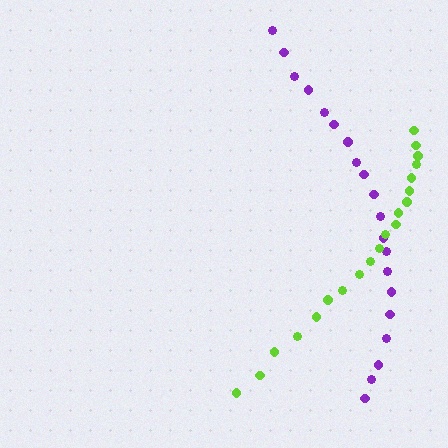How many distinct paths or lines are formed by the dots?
There are 2 distinct paths.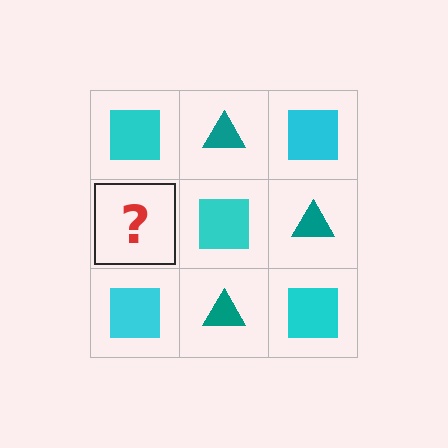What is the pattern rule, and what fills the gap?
The rule is that it alternates cyan square and teal triangle in a checkerboard pattern. The gap should be filled with a teal triangle.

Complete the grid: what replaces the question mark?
The question mark should be replaced with a teal triangle.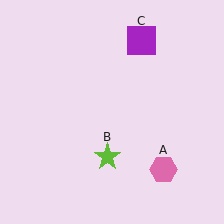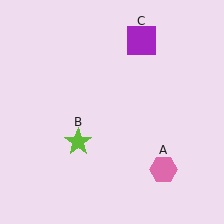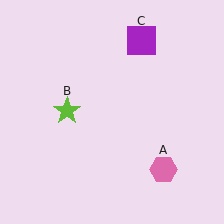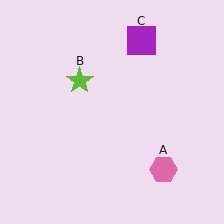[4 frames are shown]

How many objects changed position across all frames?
1 object changed position: lime star (object B).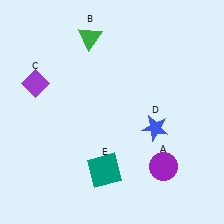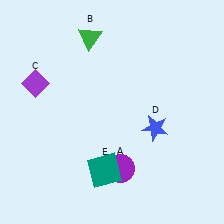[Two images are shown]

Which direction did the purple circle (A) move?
The purple circle (A) moved left.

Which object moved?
The purple circle (A) moved left.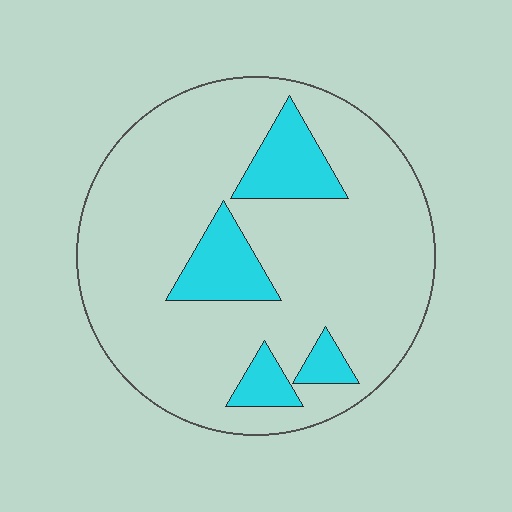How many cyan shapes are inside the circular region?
4.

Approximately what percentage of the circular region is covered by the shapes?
Approximately 15%.